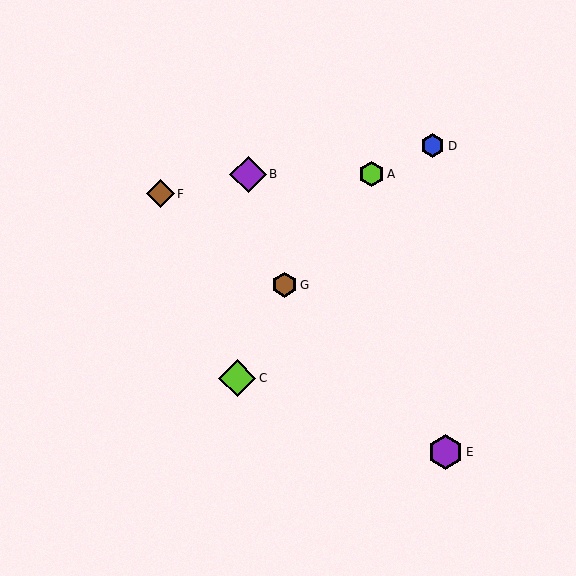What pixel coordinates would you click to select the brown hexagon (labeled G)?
Click at (284, 285) to select the brown hexagon G.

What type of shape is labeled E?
Shape E is a purple hexagon.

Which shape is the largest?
The lime diamond (labeled C) is the largest.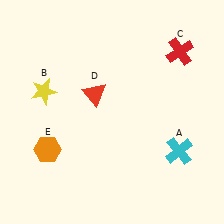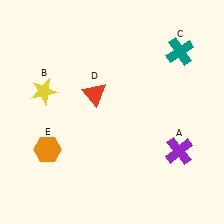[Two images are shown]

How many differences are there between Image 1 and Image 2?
There are 2 differences between the two images.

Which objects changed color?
A changed from cyan to purple. C changed from red to teal.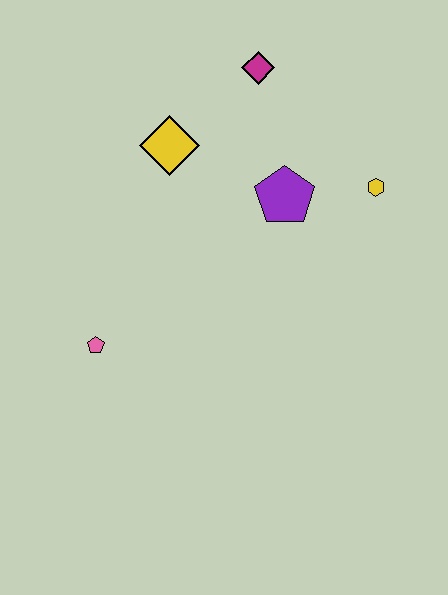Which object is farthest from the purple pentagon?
The pink pentagon is farthest from the purple pentagon.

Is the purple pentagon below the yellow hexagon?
Yes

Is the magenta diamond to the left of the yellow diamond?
No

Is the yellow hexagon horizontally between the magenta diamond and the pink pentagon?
No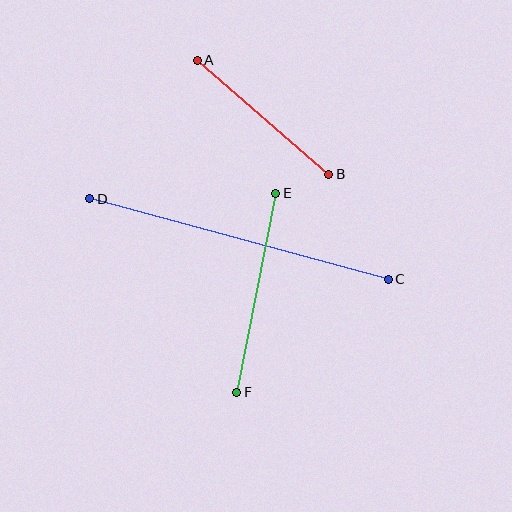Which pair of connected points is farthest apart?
Points C and D are farthest apart.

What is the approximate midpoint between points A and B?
The midpoint is at approximately (263, 117) pixels.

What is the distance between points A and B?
The distance is approximately 174 pixels.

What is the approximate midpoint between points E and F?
The midpoint is at approximately (256, 293) pixels.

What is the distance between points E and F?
The distance is approximately 203 pixels.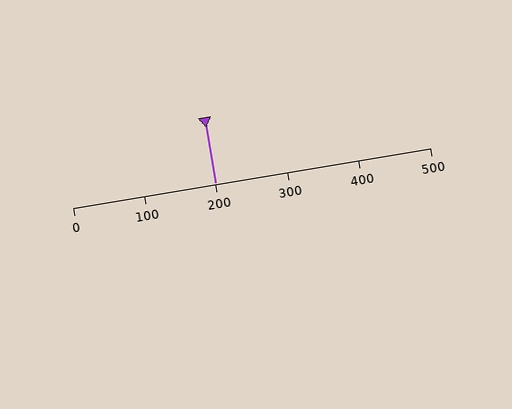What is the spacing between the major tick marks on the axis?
The major ticks are spaced 100 apart.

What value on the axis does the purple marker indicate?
The marker indicates approximately 200.